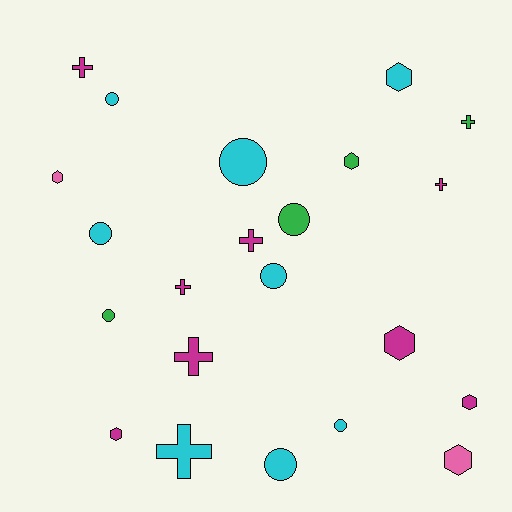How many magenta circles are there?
There are no magenta circles.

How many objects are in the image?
There are 22 objects.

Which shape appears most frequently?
Circle, with 8 objects.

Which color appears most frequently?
Cyan, with 8 objects.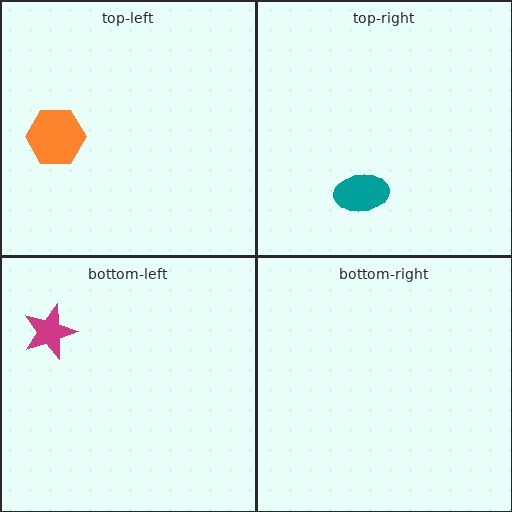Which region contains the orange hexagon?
The top-left region.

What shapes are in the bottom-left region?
The magenta star.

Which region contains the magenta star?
The bottom-left region.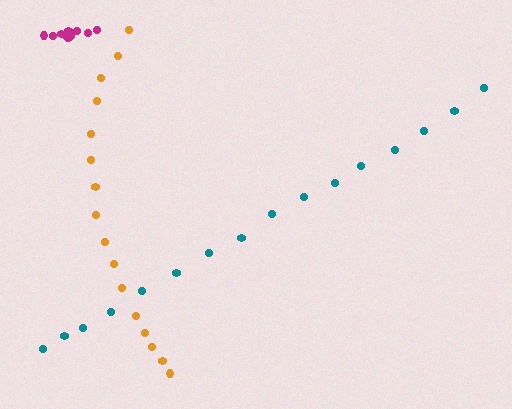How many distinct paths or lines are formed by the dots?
There are 3 distinct paths.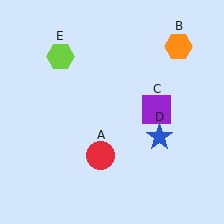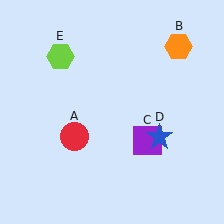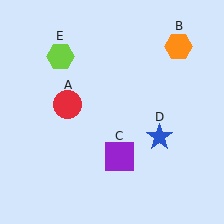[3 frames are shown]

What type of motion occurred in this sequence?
The red circle (object A), purple square (object C) rotated clockwise around the center of the scene.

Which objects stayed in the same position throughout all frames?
Orange hexagon (object B) and blue star (object D) and lime hexagon (object E) remained stationary.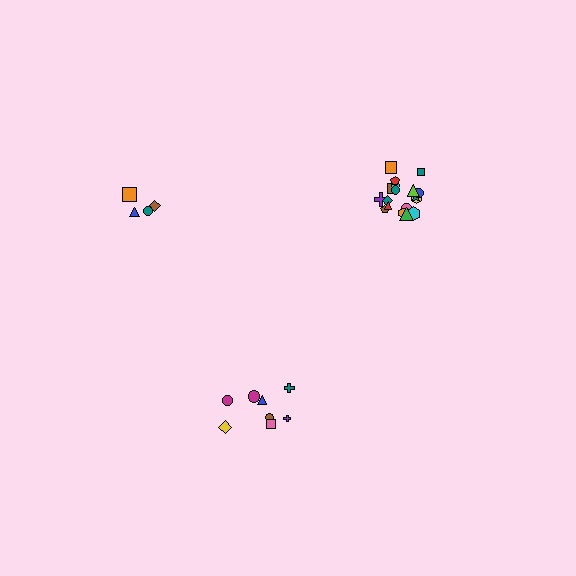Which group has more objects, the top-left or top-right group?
The top-right group.